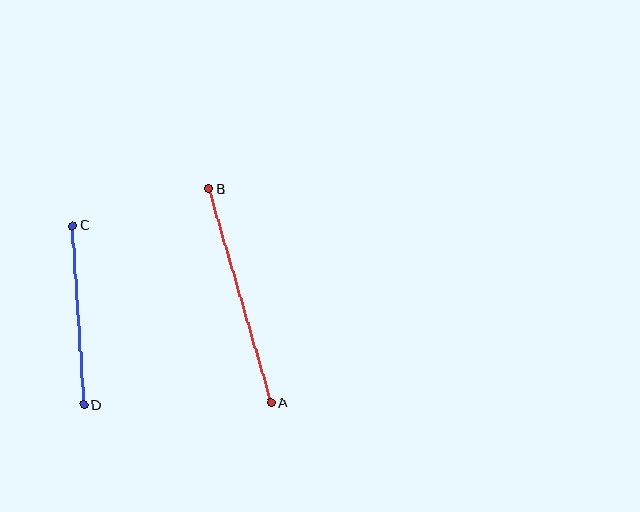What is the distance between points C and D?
The distance is approximately 180 pixels.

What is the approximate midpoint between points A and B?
The midpoint is at approximately (240, 296) pixels.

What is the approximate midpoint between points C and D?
The midpoint is at approximately (78, 315) pixels.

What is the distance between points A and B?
The distance is approximately 223 pixels.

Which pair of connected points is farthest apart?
Points A and B are farthest apart.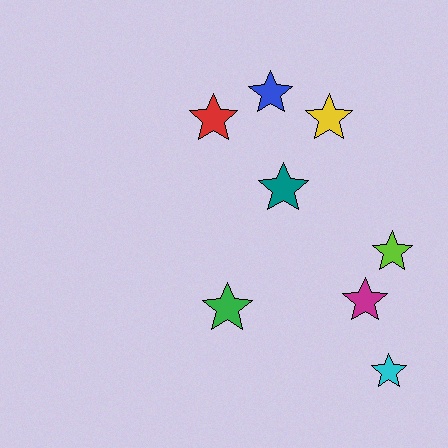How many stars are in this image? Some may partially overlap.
There are 8 stars.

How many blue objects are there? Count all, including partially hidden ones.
There is 1 blue object.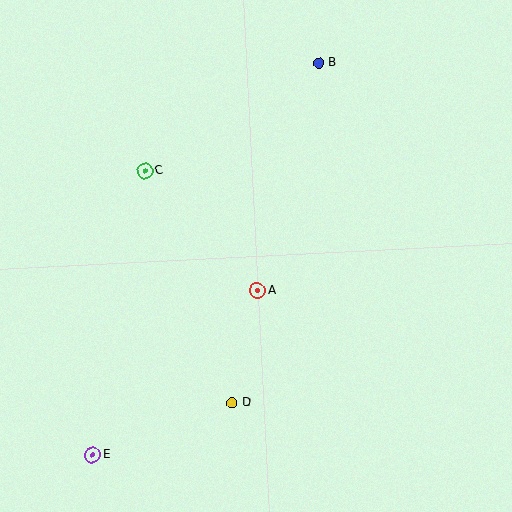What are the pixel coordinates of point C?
Point C is at (145, 171).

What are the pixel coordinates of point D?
Point D is at (232, 403).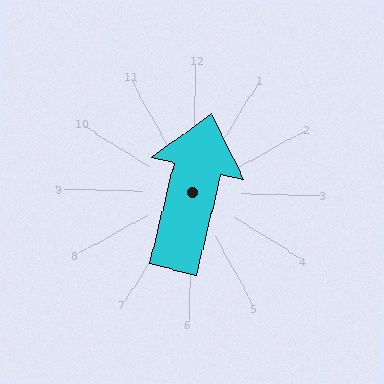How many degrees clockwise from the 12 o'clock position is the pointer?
Approximately 12 degrees.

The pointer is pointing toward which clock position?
Roughly 12 o'clock.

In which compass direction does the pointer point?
North.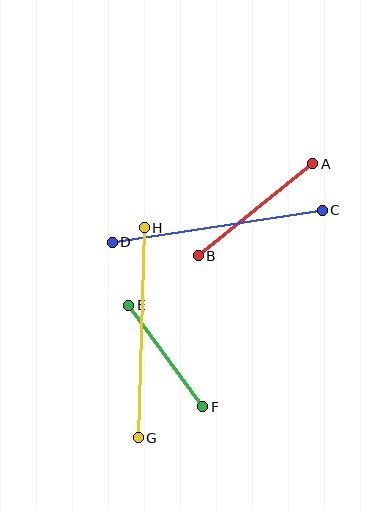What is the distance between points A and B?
The distance is approximately 147 pixels.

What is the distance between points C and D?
The distance is approximately 212 pixels.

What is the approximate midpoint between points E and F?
The midpoint is at approximately (166, 356) pixels.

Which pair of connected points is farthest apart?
Points C and D are farthest apart.